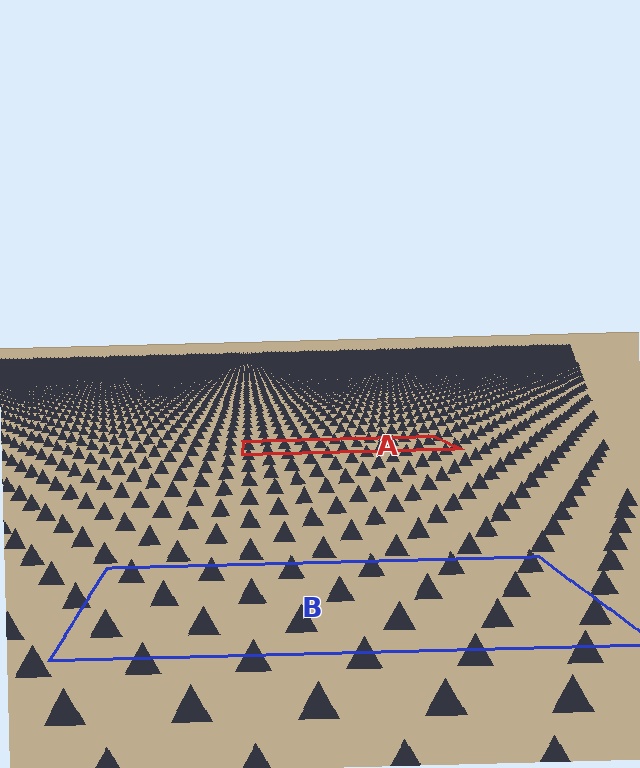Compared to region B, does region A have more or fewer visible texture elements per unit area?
Region A has more texture elements per unit area — they are packed more densely because it is farther away.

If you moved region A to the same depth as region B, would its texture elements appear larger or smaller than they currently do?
They would appear larger. At a closer depth, the same texture elements are projected at a bigger on-screen size.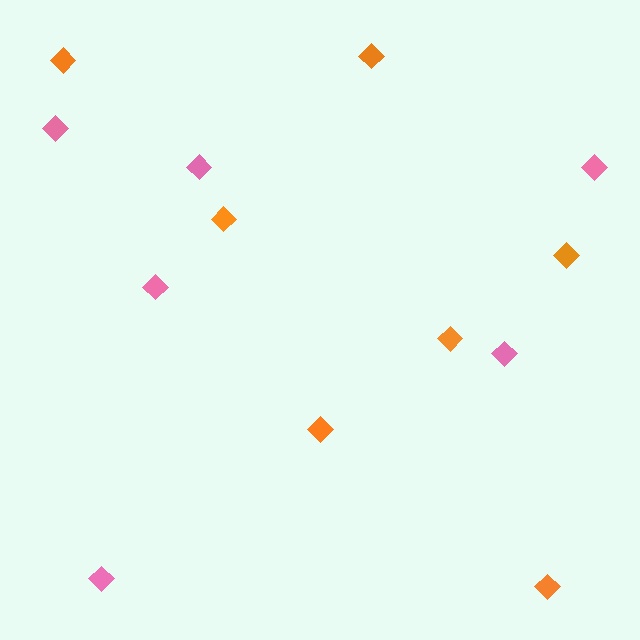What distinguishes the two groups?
There are 2 groups: one group of orange diamonds (7) and one group of pink diamonds (6).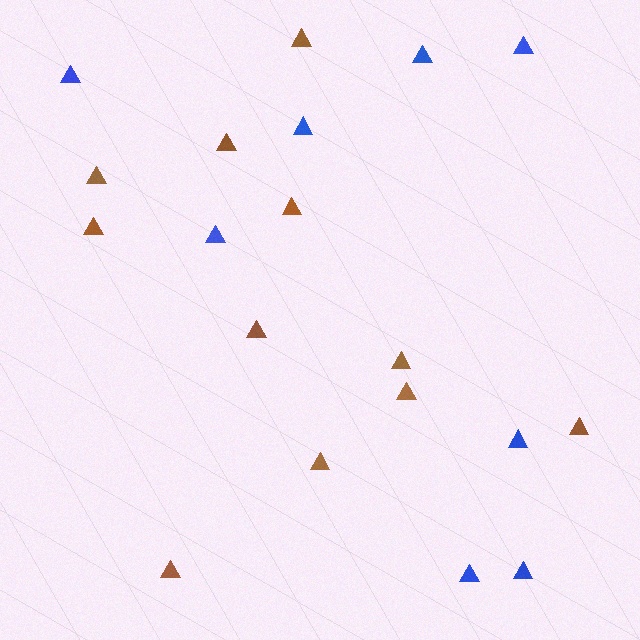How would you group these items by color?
There are 2 groups: one group of brown triangles (11) and one group of blue triangles (8).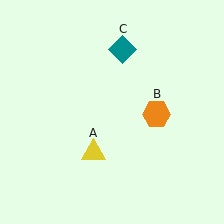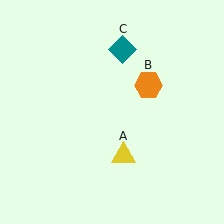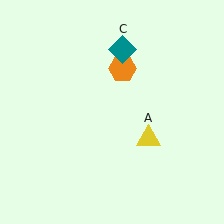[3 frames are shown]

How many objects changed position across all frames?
2 objects changed position: yellow triangle (object A), orange hexagon (object B).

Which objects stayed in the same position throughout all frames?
Teal diamond (object C) remained stationary.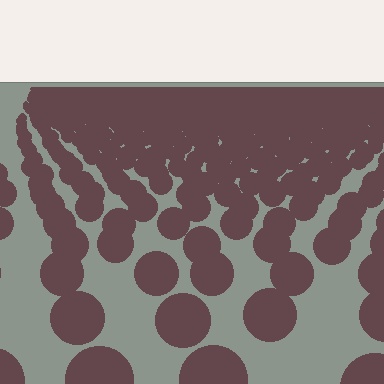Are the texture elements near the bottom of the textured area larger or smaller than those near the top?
Larger. Near the bottom, elements are closer to the viewer and appear at a bigger on-screen size.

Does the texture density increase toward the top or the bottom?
Density increases toward the top.